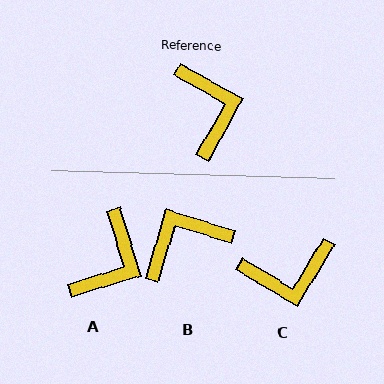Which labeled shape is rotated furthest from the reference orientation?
B, about 103 degrees away.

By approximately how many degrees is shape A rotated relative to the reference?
Approximately 44 degrees clockwise.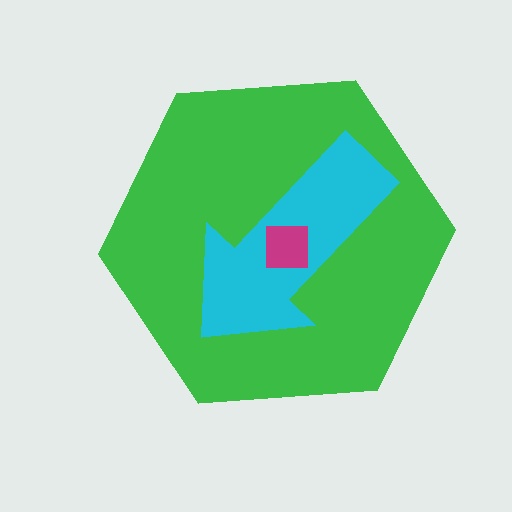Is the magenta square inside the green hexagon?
Yes.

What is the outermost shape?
The green hexagon.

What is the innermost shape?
The magenta square.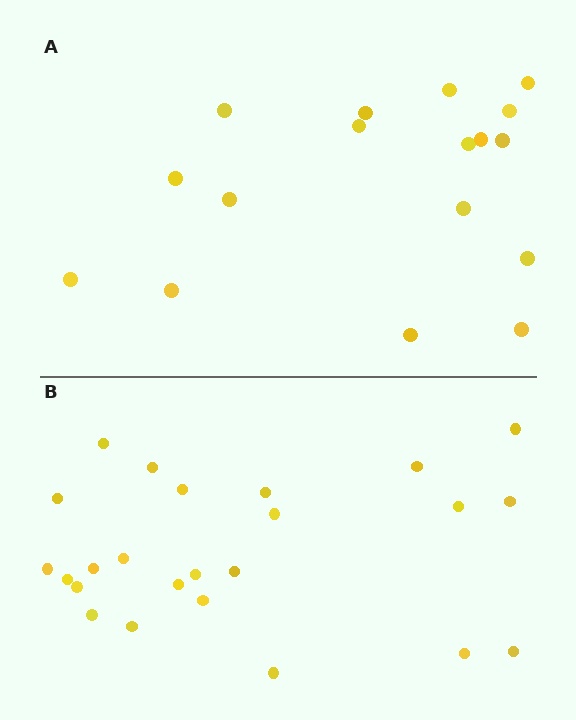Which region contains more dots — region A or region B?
Region B (the bottom region) has more dots.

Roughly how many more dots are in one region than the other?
Region B has roughly 8 or so more dots than region A.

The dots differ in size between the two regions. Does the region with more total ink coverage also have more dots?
No. Region A has more total ink coverage because its dots are larger, but region B actually contains more individual dots. Total area can be misleading — the number of items is what matters here.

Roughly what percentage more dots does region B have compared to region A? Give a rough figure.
About 40% more.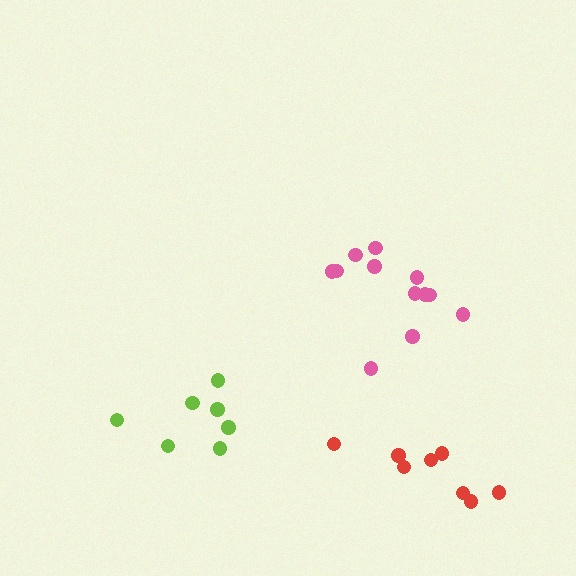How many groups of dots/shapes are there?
There are 3 groups.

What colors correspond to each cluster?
The clusters are colored: red, pink, lime.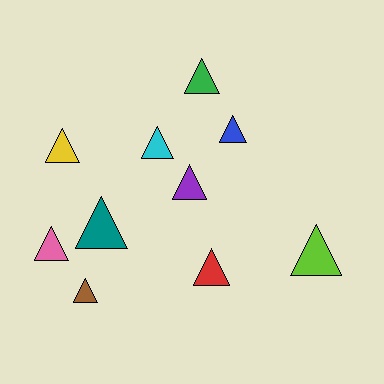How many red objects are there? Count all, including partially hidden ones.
There is 1 red object.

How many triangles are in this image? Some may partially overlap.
There are 10 triangles.